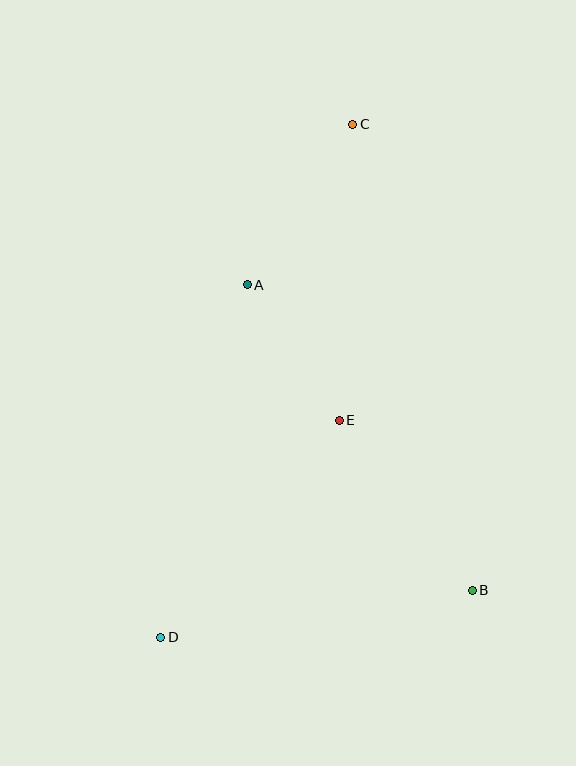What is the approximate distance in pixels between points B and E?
The distance between B and E is approximately 216 pixels.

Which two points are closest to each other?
Points A and E are closest to each other.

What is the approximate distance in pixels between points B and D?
The distance between B and D is approximately 315 pixels.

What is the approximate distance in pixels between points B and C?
The distance between B and C is approximately 481 pixels.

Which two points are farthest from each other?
Points C and D are farthest from each other.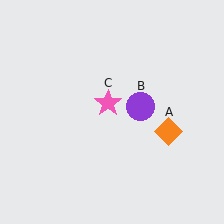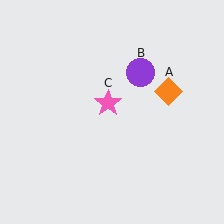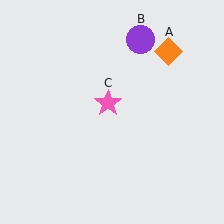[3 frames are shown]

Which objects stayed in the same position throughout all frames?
Pink star (object C) remained stationary.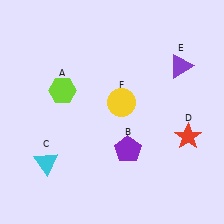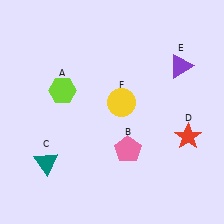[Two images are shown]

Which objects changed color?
B changed from purple to pink. C changed from cyan to teal.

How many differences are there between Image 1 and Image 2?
There are 2 differences between the two images.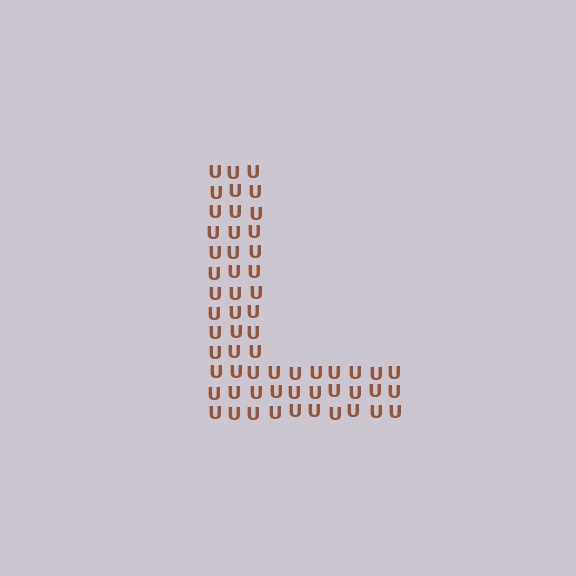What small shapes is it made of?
It is made of small letter U's.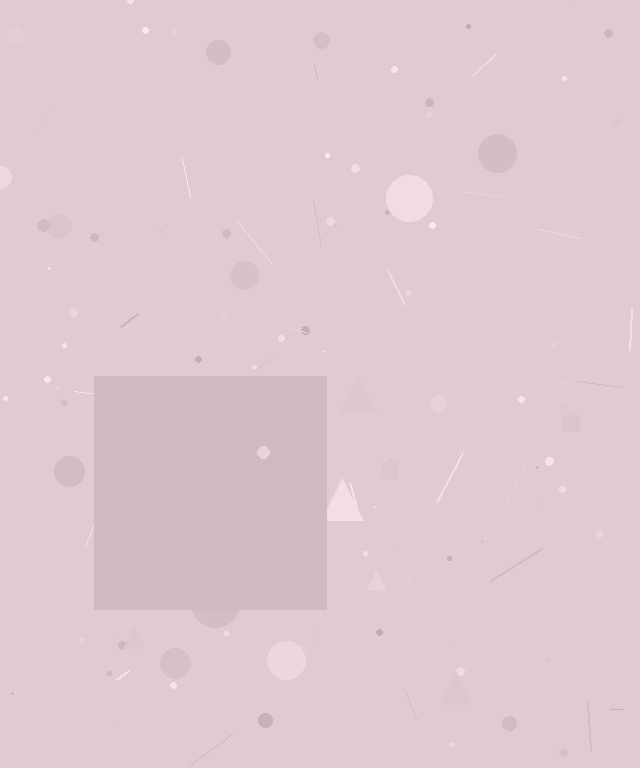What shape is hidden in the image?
A square is hidden in the image.